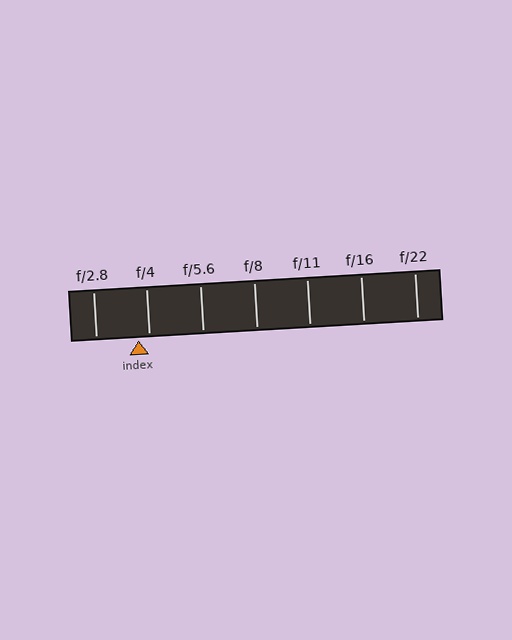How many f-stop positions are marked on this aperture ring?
There are 7 f-stop positions marked.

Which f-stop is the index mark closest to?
The index mark is closest to f/4.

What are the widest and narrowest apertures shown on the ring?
The widest aperture shown is f/2.8 and the narrowest is f/22.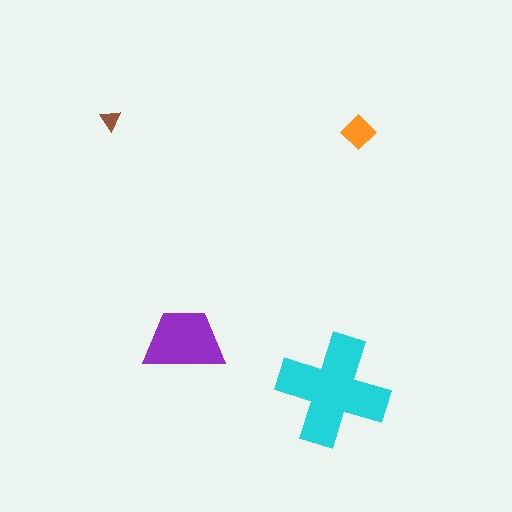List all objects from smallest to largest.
The brown triangle, the orange diamond, the purple trapezoid, the cyan cross.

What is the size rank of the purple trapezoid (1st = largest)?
2nd.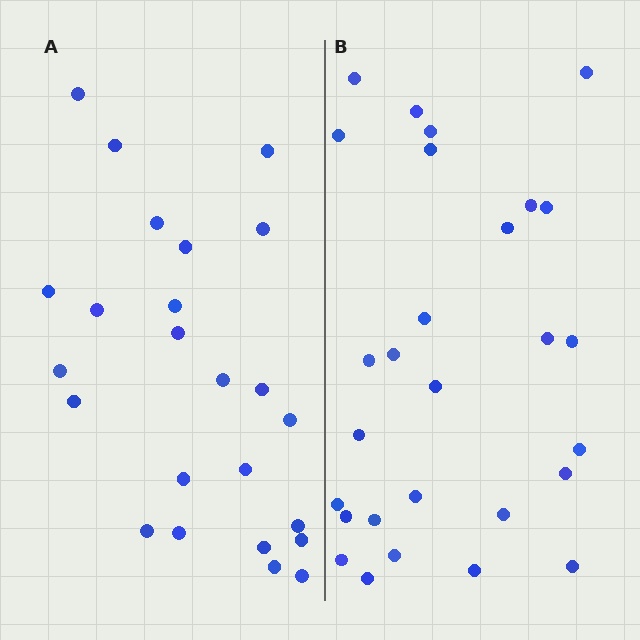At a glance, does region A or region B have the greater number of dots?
Region B (the right region) has more dots.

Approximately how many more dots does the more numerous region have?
Region B has about 4 more dots than region A.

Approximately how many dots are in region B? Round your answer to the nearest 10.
About 30 dots. (The exact count is 28, which rounds to 30.)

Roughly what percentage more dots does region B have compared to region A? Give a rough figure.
About 15% more.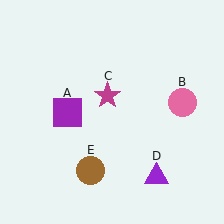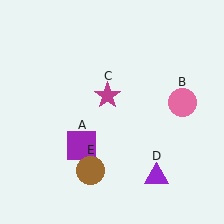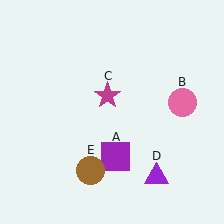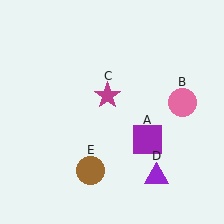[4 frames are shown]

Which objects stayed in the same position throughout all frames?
Pink circle (object B) and magenta star (object C) and purple triangle (object D) and brown circle (object E) remained stationary.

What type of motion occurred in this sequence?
The purple square (object A) rotated counterclockwise around the center of the scene.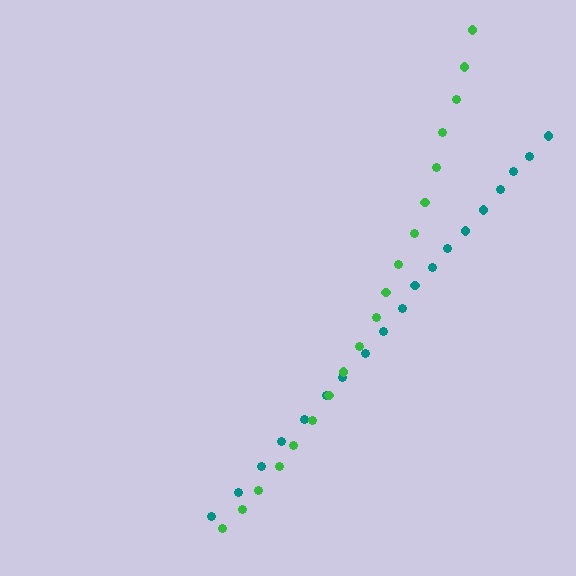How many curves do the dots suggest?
There are 2 distinct paths.